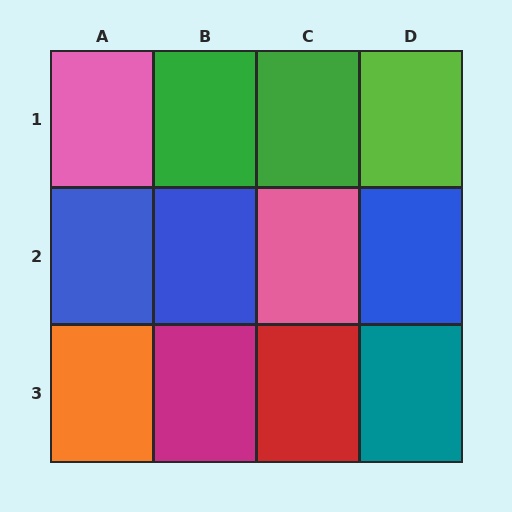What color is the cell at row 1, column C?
Green.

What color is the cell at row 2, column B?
Blue.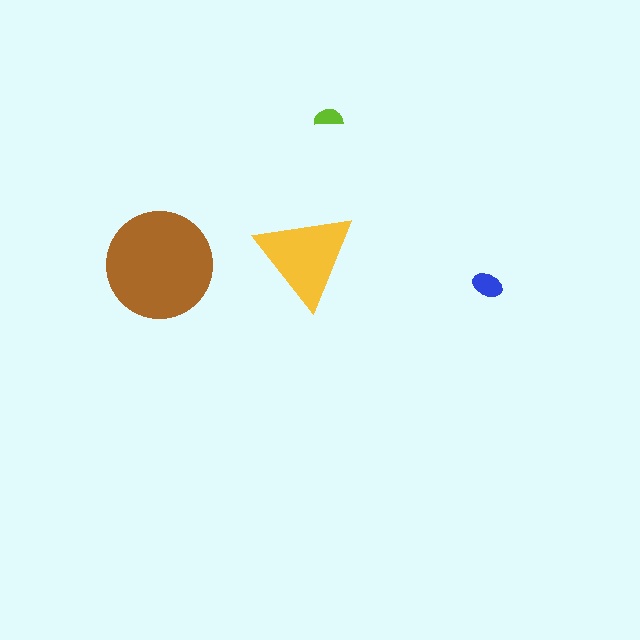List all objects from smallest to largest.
The lime semicircle, the blue ellipse, the yellow triangle, the brown circle.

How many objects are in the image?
There are 4 objects in the image.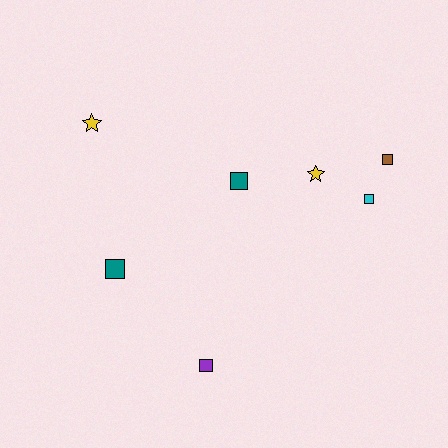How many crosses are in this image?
There are no crosses.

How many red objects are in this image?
There are no red objects.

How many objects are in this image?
There are 7 objects.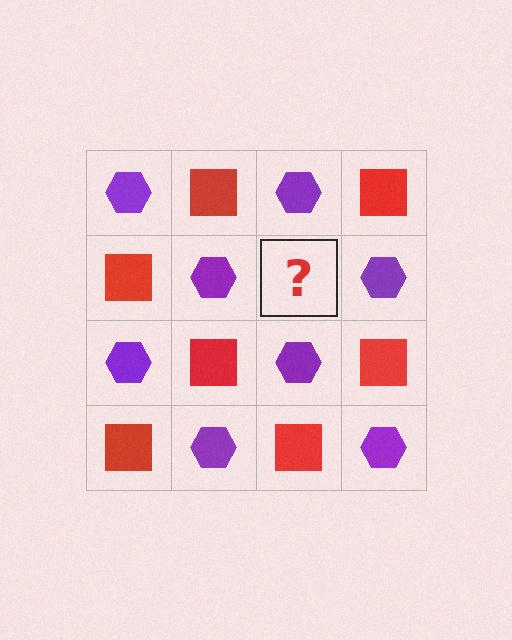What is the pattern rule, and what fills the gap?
The rule is that it alternates purple hexagon and red square in a checkerboard pattern. The gap should be filled with a red square.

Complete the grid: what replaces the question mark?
The question mark should be replaced with a red square.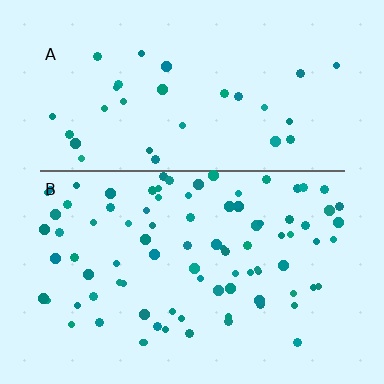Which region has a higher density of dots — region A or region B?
B (the bottom).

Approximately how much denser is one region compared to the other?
Approximately 2.8× — region B over region A.